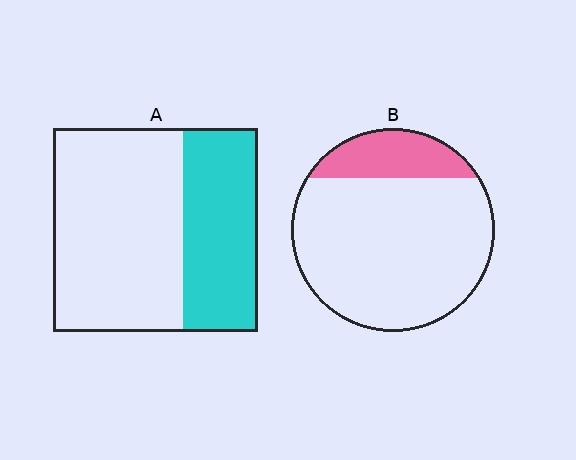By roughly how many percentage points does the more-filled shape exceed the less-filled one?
By roughly 20 percentage points (A over B).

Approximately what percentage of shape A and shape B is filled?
A is approximately 35% and B is approximately 20%.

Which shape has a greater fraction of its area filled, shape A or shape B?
Shape A.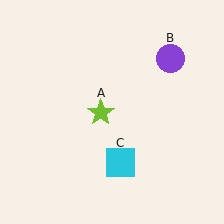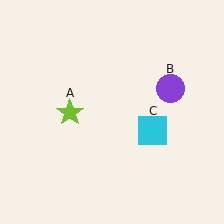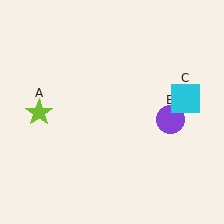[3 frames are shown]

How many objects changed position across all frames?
3 objects changed position: lime star (object A), purple circle (object B), cyan square (object C).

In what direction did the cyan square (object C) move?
The cyan square (object C) moved up and to the right.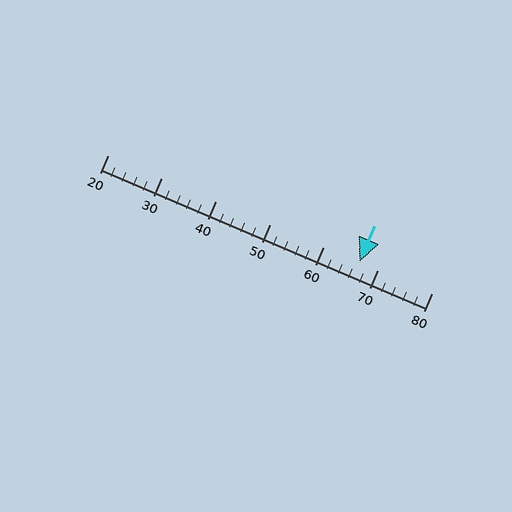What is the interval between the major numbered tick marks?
The major tick marks are spaced 10 units apart.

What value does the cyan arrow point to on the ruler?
The cyan arrow points to approximately 67.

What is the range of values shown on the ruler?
The ruler shows values from 20 to 80.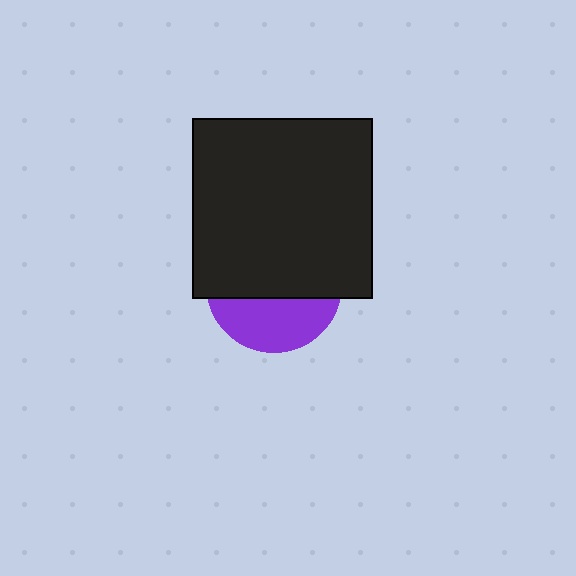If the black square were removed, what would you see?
You would see the complete purple circle.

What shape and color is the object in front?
The object in front is a black square.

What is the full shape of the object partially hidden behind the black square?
The partially hidden object is a purple circle.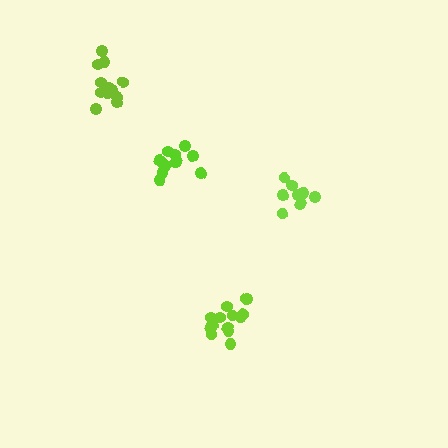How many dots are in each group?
Group 1: 9 dots, Group 2: 12 dots, Group 3: 12 dots, Group 4: 14 dots (47 total).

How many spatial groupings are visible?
There are 4 spatial groupings.